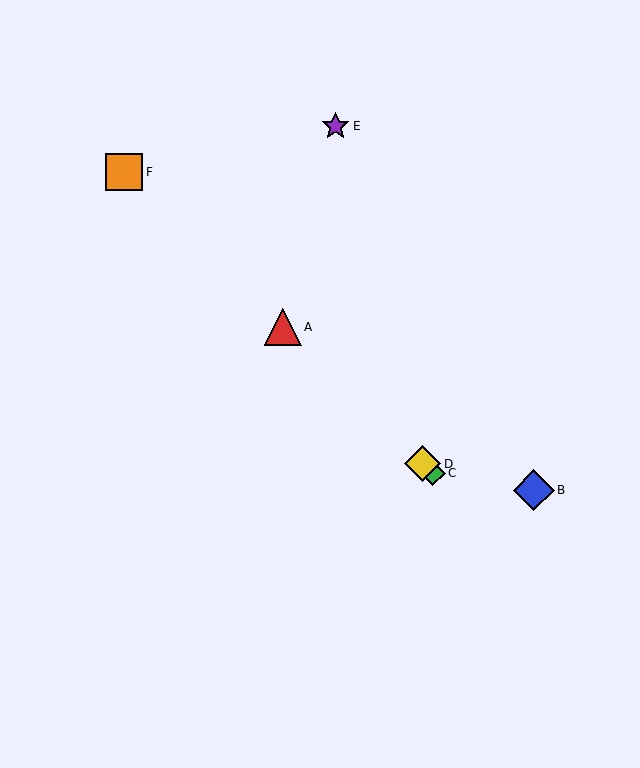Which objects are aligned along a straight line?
Objects A, C, D, F are aligned along a straight line.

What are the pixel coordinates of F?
Object F is at (124, 172).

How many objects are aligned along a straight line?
4 objects (A, C, D, F) are aligned along a straight line.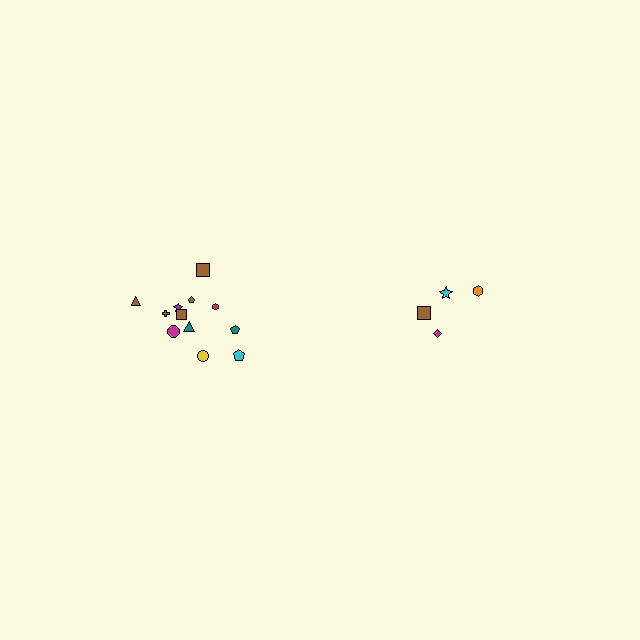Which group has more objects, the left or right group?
The left group.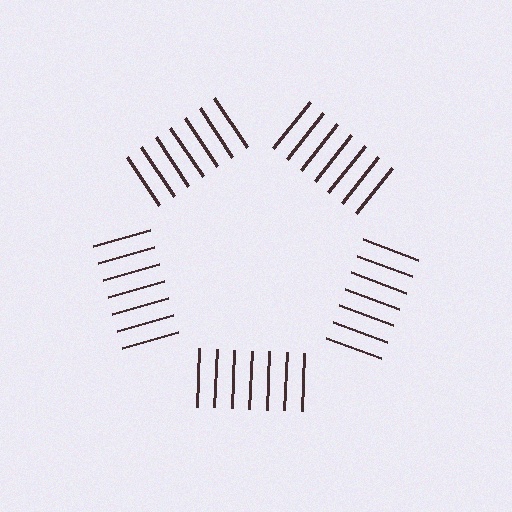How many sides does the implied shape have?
5 sides — the line-ends trace a pentagon.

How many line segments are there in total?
35 — 7 along each of the 5 edges.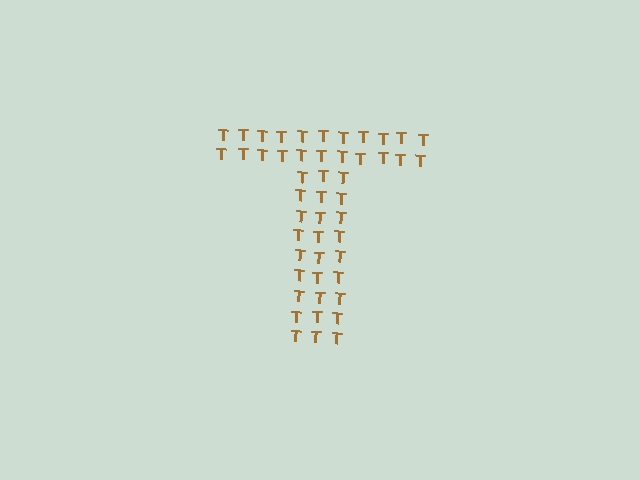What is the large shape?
The large shape is the letter T.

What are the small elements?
The small elements are letter T's.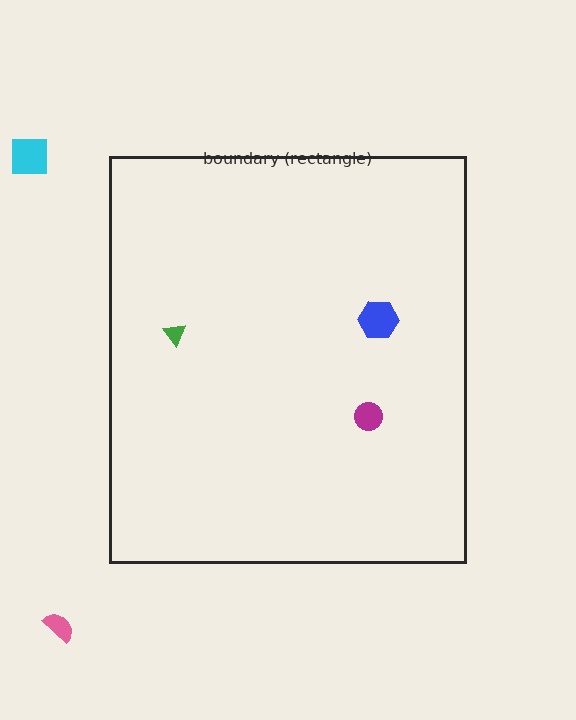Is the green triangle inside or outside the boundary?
Inside.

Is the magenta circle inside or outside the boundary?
Inside.